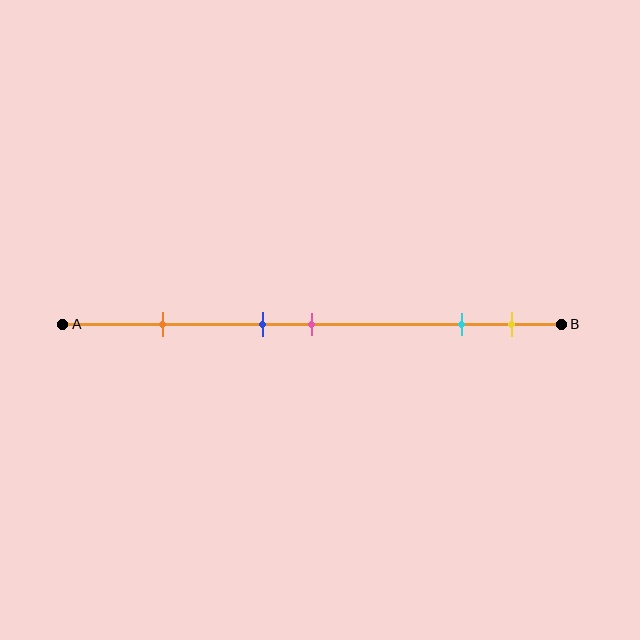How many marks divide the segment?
There are 5 marks dividing the segment.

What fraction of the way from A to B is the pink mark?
The pink mark is approximately 50% (0.5) of the way from A to B.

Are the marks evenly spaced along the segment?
No, the marks are not evenly spaced.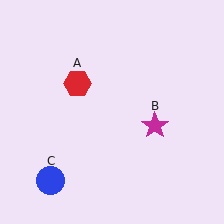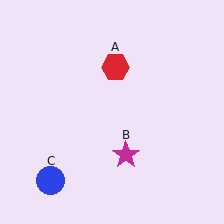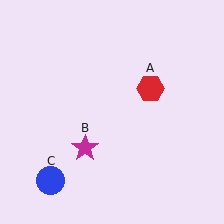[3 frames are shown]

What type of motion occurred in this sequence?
The red hexagon (object A), magenta star (object B) rotated clockwise around the center of the scene.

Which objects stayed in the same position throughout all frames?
Blue circle (object C) remained stationary.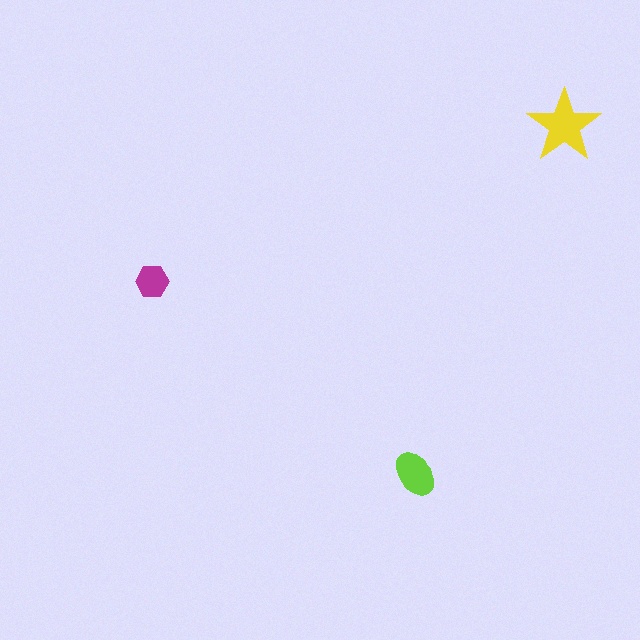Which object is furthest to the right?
The yellow star is rightmost.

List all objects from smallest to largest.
The magenta hexagon, the lime ellipse, the yellow star.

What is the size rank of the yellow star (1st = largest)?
1st.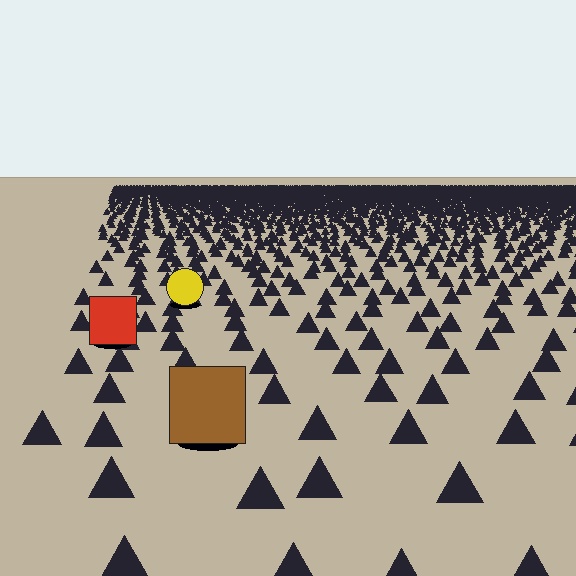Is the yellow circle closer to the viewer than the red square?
No. The red square is closer — you can tell from the texture gradient: the ground texture is coarser near it.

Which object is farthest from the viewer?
The yellow circle is farthest from the viewer. It appears smaller and the ground texture around it is denser.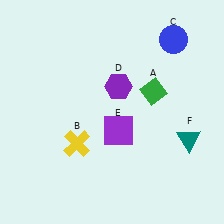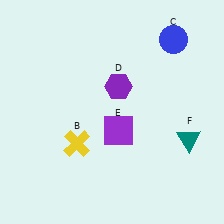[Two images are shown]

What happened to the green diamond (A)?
The green diamond (A) was removed in Image 2. It was in the top-right area of Image 1.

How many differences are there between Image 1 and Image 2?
There is 1 difference between the two images.